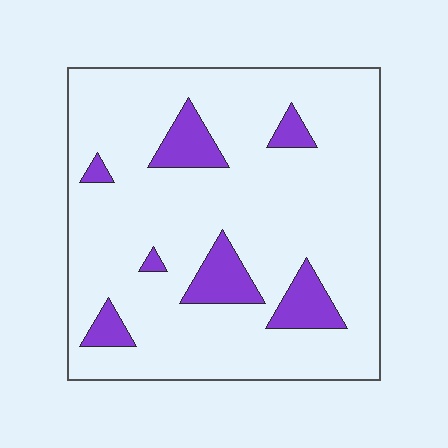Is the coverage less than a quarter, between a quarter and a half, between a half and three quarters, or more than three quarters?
Less than a quarter.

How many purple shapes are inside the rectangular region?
7.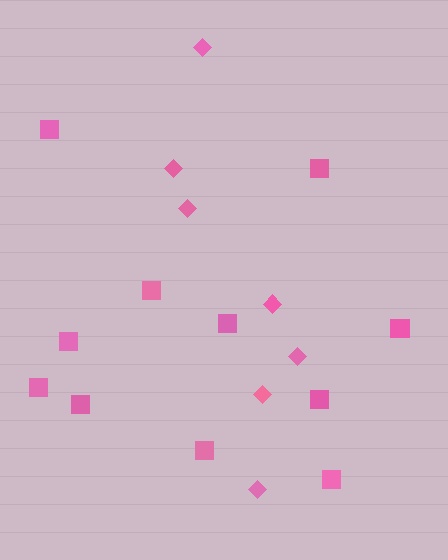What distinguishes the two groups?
There are 2 groups: one group of diamonds (7) and one group of squares (11).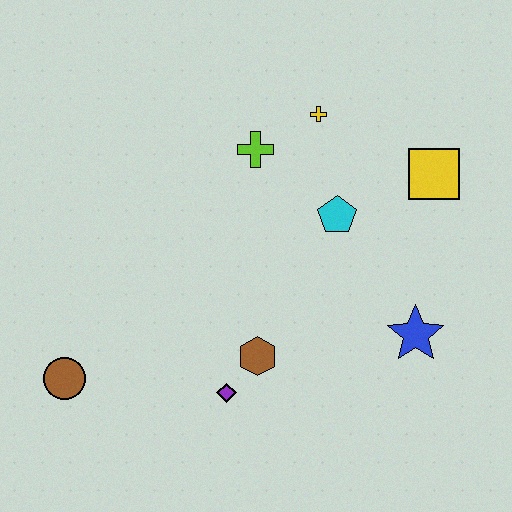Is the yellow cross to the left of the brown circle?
No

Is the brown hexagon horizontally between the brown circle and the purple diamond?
No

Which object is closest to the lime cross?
The yellow cross is closest to the lime cross.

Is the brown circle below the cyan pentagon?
Yes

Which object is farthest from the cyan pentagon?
The brown circle is farthest from the cyan pentagon.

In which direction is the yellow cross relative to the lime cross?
The yellow cross is to the right of the lime cross.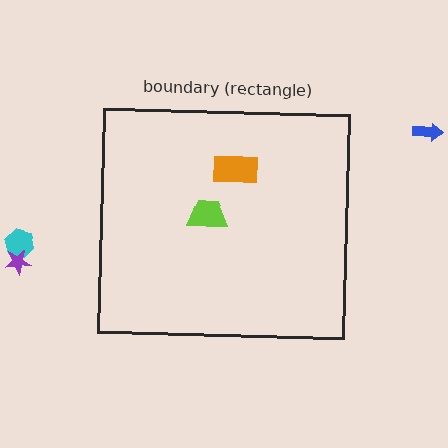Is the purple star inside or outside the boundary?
Outside.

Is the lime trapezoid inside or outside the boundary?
Inside.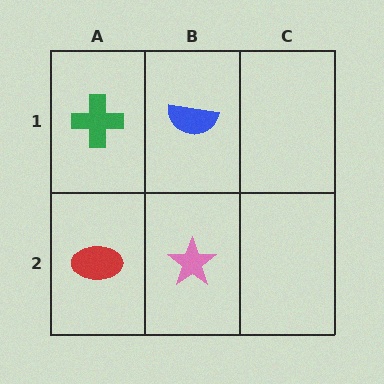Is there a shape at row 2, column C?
No, that cell is empty.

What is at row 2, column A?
A red ellipse.